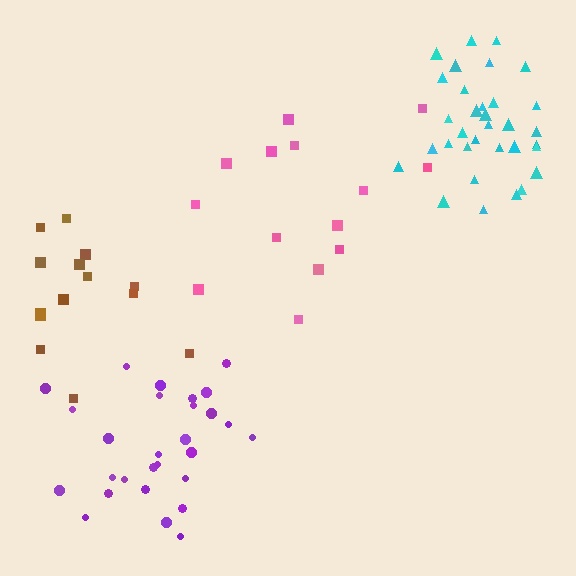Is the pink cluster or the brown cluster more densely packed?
Brown.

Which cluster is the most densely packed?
Cyan.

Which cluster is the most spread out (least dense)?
Pink.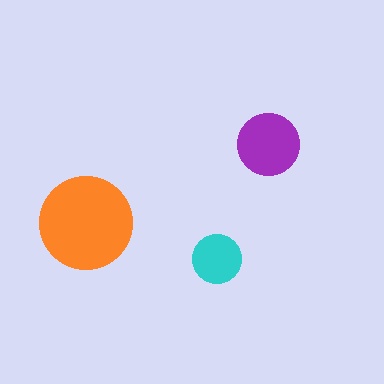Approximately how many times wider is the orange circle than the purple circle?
About 1.5 times wider.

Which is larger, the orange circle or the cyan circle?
The orange one.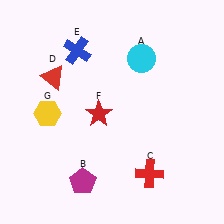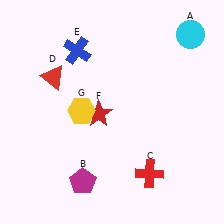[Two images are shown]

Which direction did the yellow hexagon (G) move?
The yellow hexagon (G) moved right.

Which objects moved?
The objects that moved are: the cyan circle (A), the yellow hexagon (G).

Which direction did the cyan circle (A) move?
The cyan circle (A) moved right.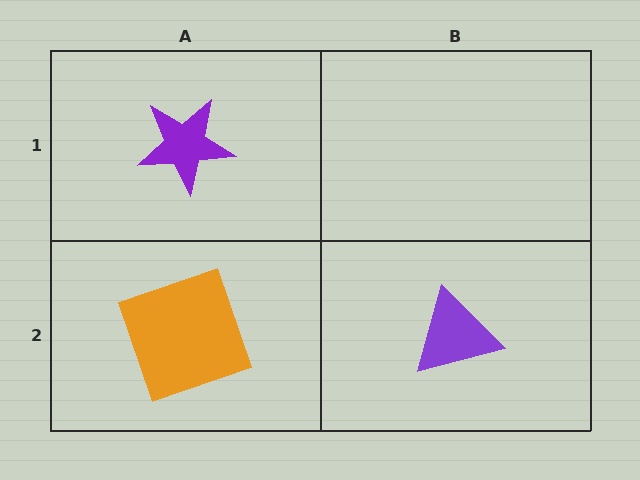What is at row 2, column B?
A purple triangle.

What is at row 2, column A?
An orange square.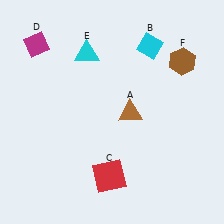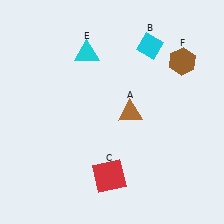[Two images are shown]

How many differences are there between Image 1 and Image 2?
There is 1 difference between the two images.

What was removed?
The magenta diamond (D) was removed in Image 2.